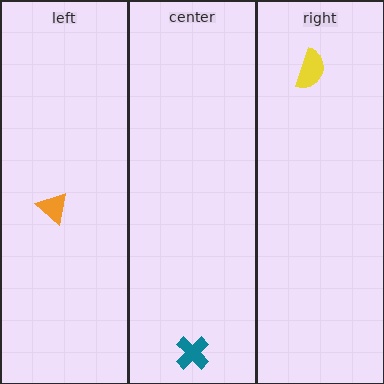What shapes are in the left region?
The orange triangle.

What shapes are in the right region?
The yellow semicircle.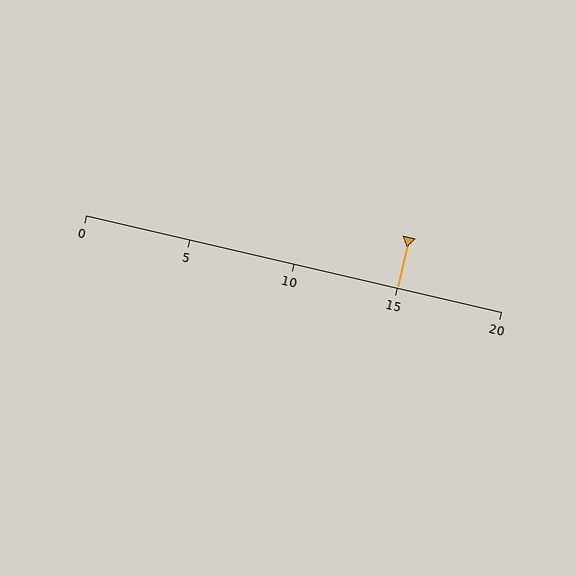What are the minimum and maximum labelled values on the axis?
The axis runs from 0 to 20.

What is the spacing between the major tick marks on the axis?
The major ticks are spaced 5 apart.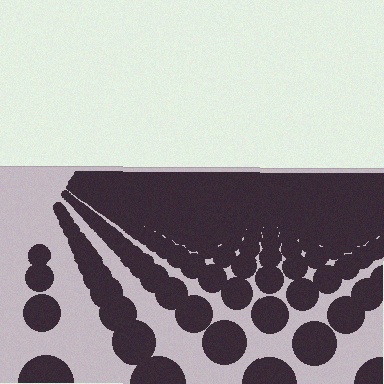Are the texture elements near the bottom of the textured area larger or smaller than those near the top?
Larger. Near the bottom, elements are closer to the viewer and appear at a bigger on-screen size.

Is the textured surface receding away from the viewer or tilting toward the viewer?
The surface is receding away from the viewer. Texture elements get smaller and denser toward the top.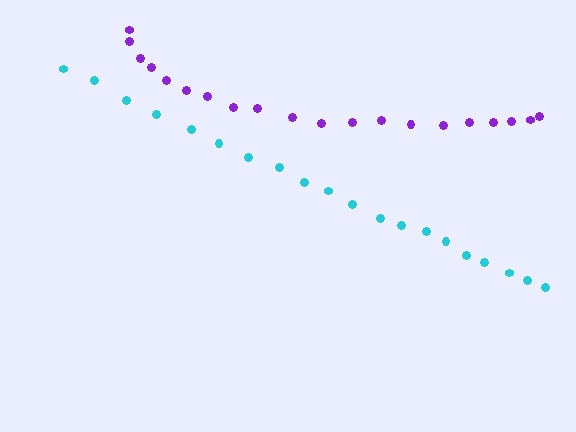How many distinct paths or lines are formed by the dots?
There are 2 distinct paths.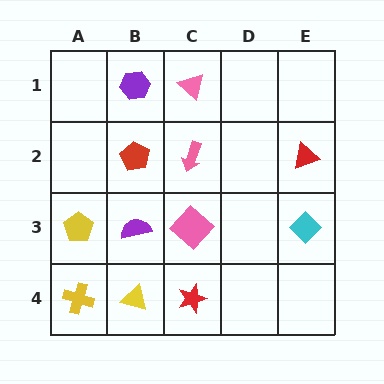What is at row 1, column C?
A pink triangle.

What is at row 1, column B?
A purple hexagon.